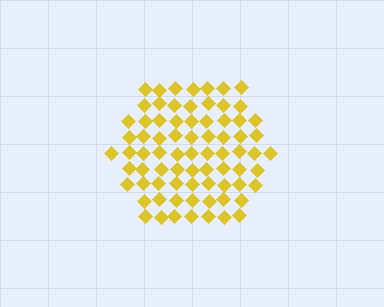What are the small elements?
The small elements are diamonds.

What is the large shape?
The large shape is a hexagon.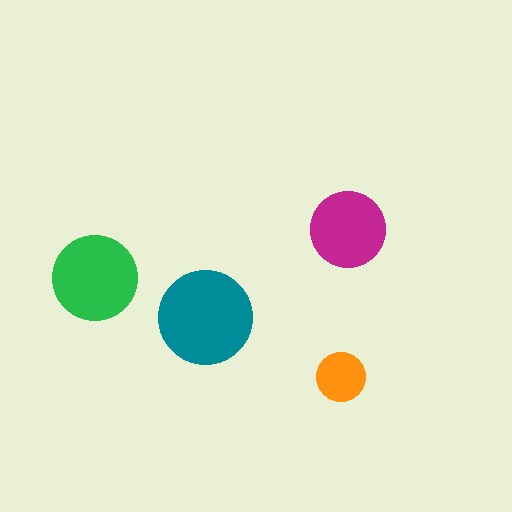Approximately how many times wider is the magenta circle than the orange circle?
About 1.5 times wider.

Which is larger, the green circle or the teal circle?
The teal one.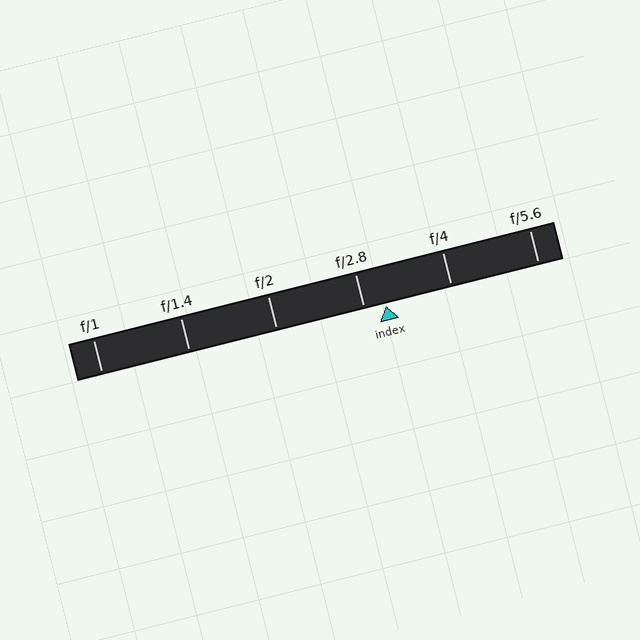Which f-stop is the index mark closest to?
The index mark is closest to f/2.8.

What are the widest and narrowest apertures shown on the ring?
The widest aperture shown is f/1 and the narrowest is f/5.6.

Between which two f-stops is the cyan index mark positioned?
The index mark is between f/2.8 and f/4.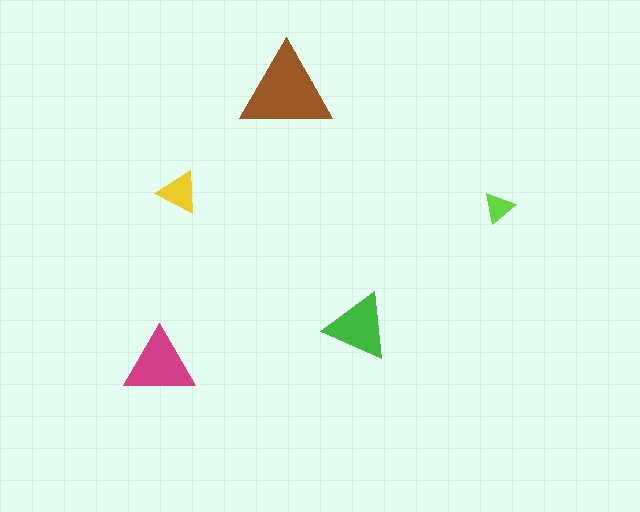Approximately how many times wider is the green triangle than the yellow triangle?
About 1.5 times wider.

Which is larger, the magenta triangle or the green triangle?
The magenta one.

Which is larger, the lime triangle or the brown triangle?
The brown one.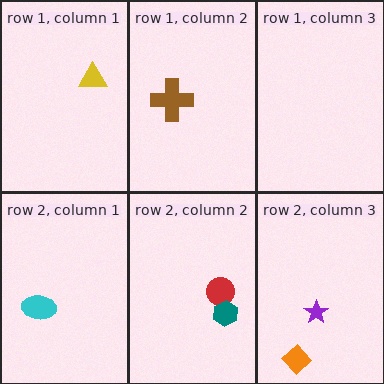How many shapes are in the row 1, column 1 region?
1.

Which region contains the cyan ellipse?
The row 2, column 1 region.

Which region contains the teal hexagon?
The row 2, column 2 region.